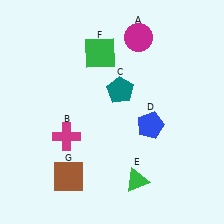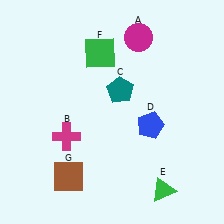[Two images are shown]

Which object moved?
The green triangle (E) moved right.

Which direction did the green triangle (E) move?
The green triangle (E) moved right.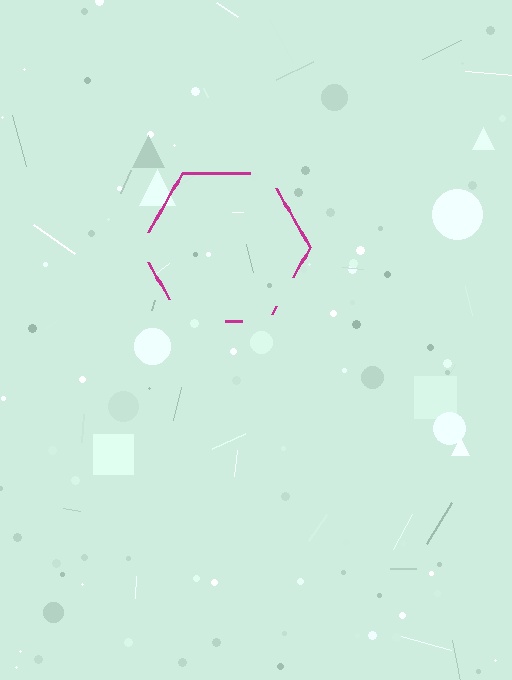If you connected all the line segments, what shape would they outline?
They would outline a hexagon.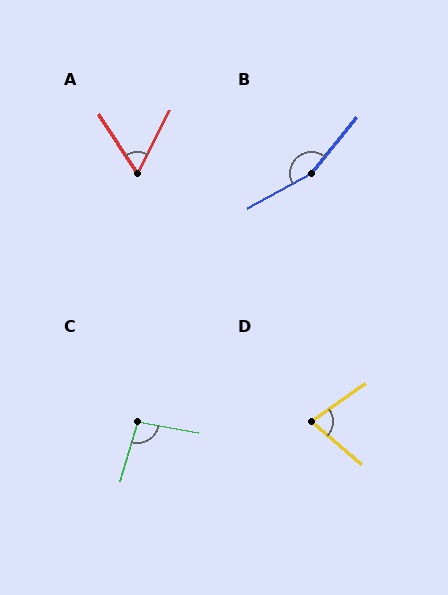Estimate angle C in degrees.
Approximately 96 degrees.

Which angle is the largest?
B, at approximately 158 degrees.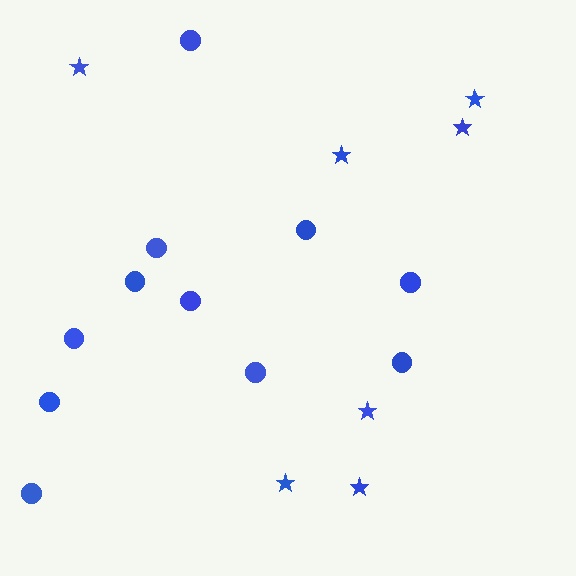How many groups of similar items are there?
There are 2 groups: one group of stars (7) and one group of circles (11).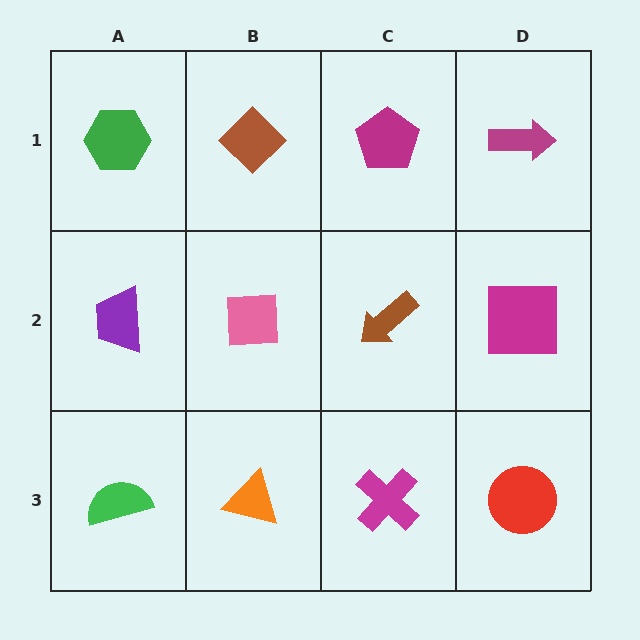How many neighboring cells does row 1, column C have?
3.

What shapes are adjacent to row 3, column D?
A magenta square (row 2, column D), a magenta cross (row 3, column C).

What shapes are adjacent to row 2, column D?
A magenta arrow (row 1, column D), a red circle (row 3, column D), a brown arrow (row 2, column C).